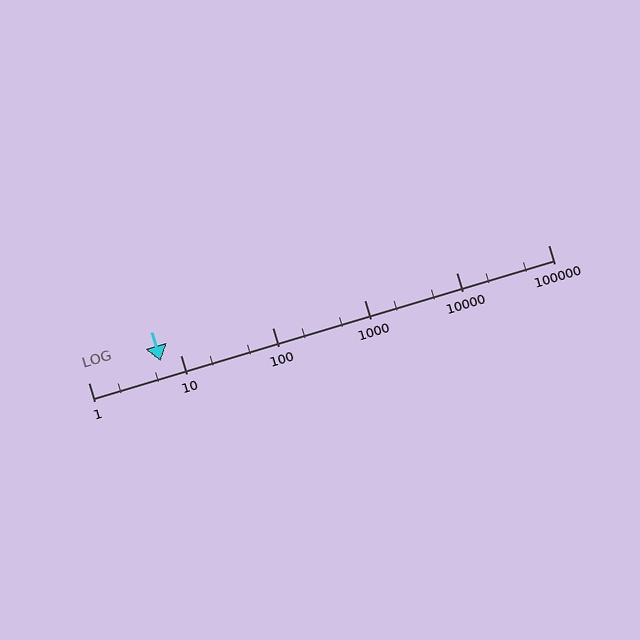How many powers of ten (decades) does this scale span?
The scale spans 5 decades, from 1 to 100000.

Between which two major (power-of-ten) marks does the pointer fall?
The pointer is between 1 and 10.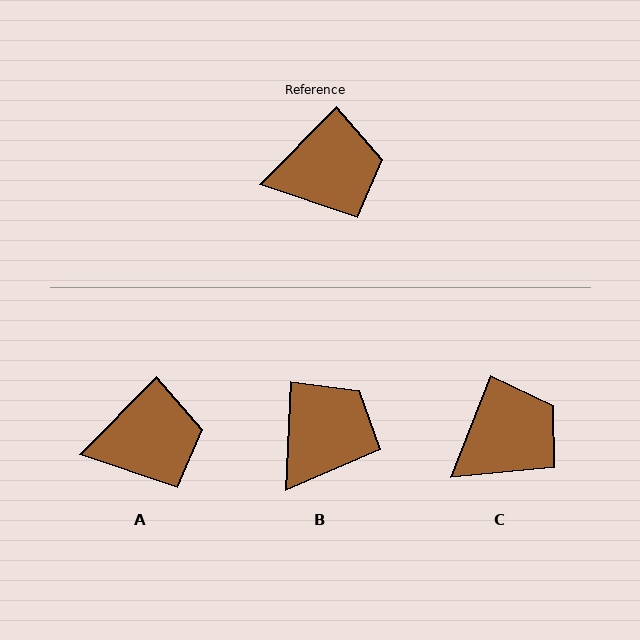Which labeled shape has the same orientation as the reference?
A.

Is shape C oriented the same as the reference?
No, it is off by about 24 degrees.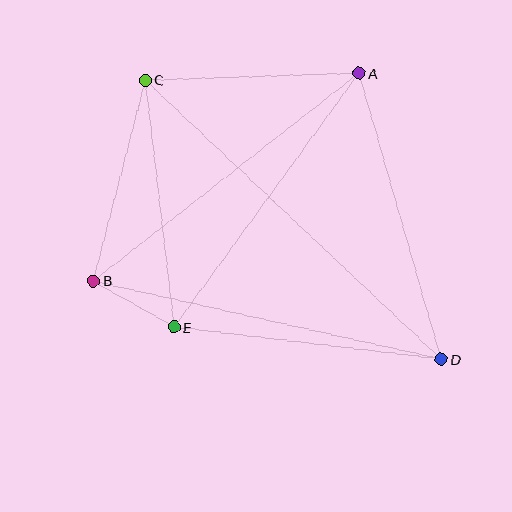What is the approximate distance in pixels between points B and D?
The distance between B and D is approximately 356 pixels.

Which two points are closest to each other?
Points B and E are closest to each other.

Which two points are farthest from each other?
Points C and D are farthest from each other.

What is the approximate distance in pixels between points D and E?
The distance between D and E is approximately 269 pixels.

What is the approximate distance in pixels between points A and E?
The distance between A and E is approximately 314 pixels.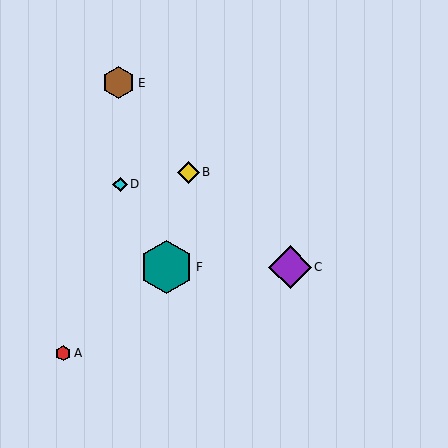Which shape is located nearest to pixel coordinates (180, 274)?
The teal hexagon (labeled F) at (167, 267) is nearest to that location.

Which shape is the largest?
The teal hexagon (labeled F) is the largest.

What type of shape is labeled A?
Shape A is a red hexagon.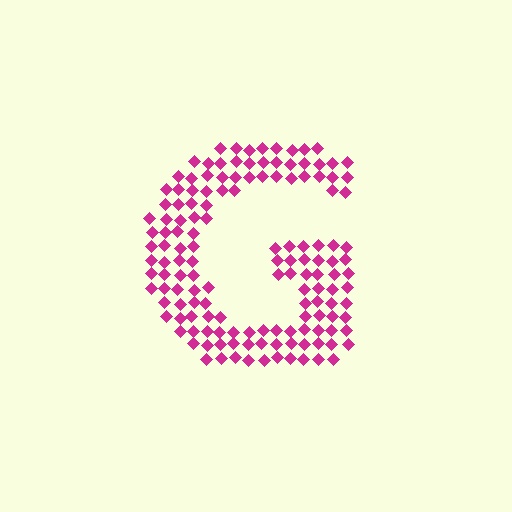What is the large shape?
The large shape is the letter G.